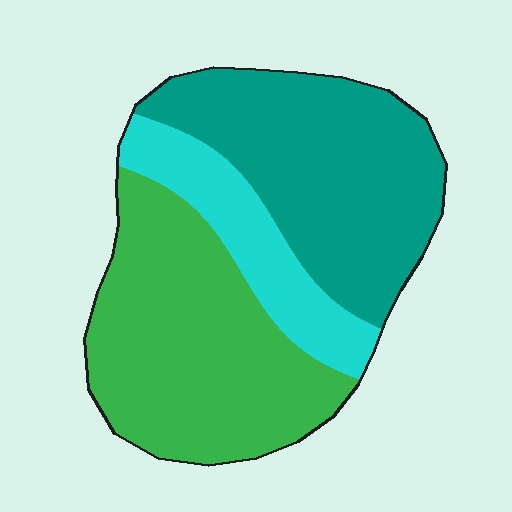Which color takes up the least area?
Cyan, at roughly 20%.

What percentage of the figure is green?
Green takes up about two fifths (2/5) of the figure.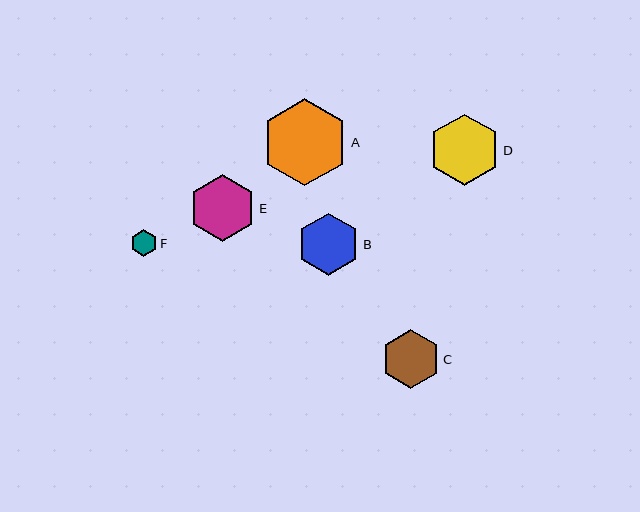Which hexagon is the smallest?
Hexagon F is the smallest with a size of approximately 27 pixels.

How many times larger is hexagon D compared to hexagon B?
Hexagon D is approximately 1.1 times the size of hexagon B.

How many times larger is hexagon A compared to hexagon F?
Hexagon A is approximately 3.3 times the size of hexagon F.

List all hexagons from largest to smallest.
From largest to smallest: A, D, E, B, C, F.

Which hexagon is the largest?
Hexagon A is the largest with a size of approximately 87 pixels.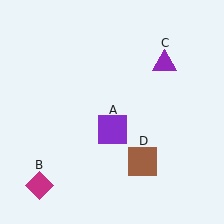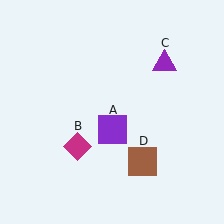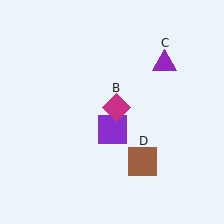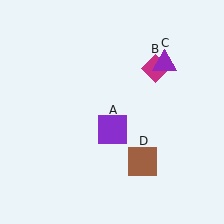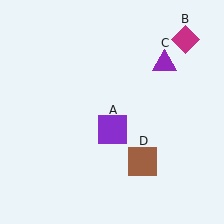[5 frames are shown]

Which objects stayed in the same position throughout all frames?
Purple square (object A) and purple triangle (object C) and brown square (object D) remained stationary.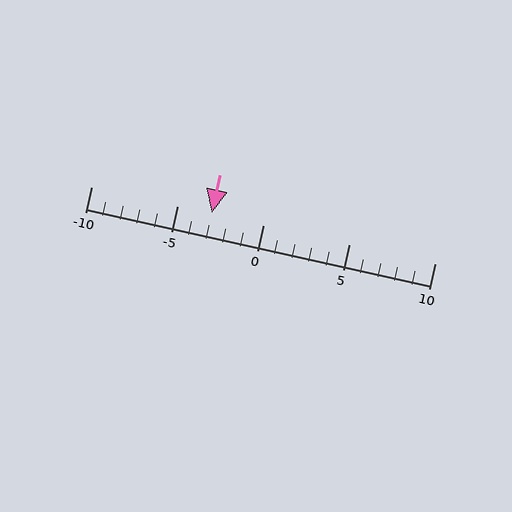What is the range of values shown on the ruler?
The ruler shows values from -10 to 10.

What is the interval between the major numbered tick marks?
The major tick marks are spaced 5 units apart.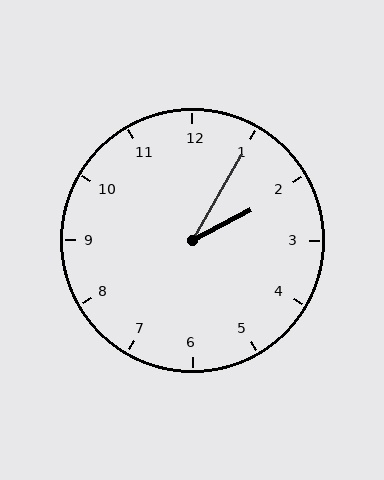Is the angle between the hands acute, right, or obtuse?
It is acute.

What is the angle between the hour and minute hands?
Approximately 32 degrees.